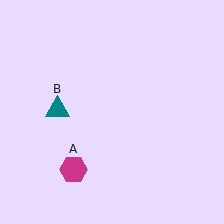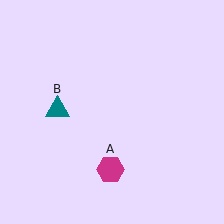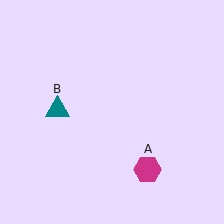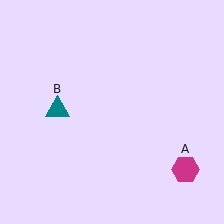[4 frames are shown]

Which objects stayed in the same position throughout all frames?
Teal triangle (object B) remained stationary.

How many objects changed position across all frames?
1 object changed position: magenta hexagon (object A).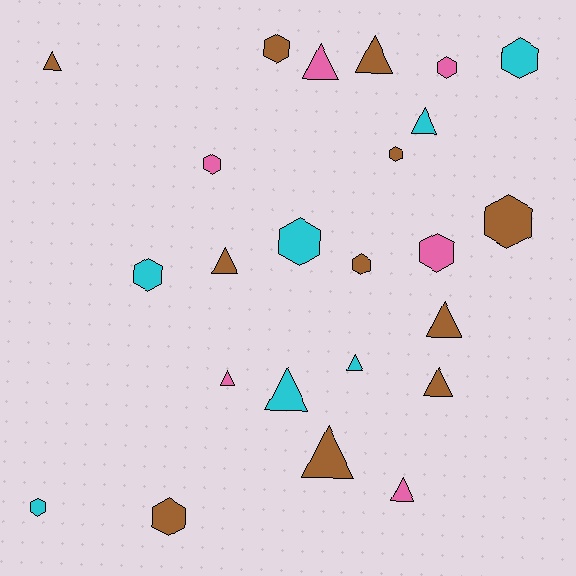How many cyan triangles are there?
There are 3 cyan triangles.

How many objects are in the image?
There are 24 objects.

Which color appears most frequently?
Brown, with 11 objects.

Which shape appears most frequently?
Hexagon, with 12 objects.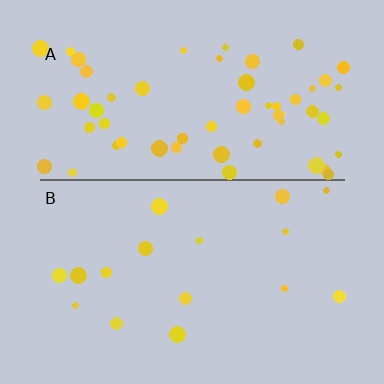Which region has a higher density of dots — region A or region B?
A (the top).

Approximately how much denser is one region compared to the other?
Approximately 3.6× — region A over region B.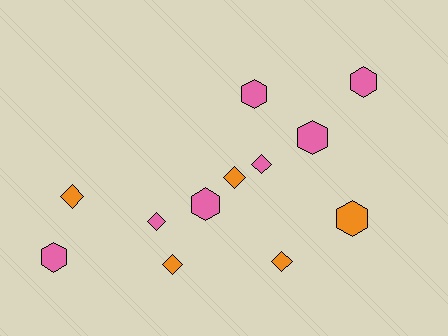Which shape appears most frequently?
Diamond, with 6 objects.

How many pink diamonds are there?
There are 2 pink diamonds.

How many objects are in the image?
There are 12 objects.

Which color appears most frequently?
Pink, with 7 objects.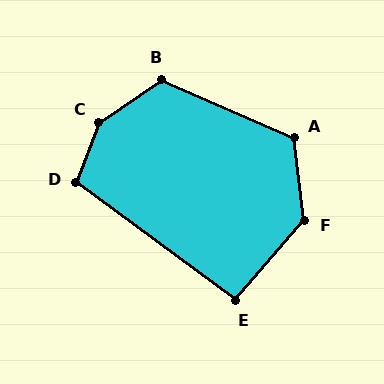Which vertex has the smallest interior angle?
E, at approximately 95 degrees.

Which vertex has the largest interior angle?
C, at approximately 145 degrees.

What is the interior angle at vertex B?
Approximately 122 degrees (obtuse).